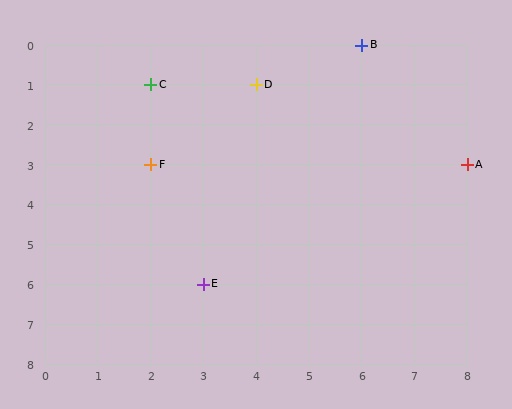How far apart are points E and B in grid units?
Points E and B are 3 columns and 6 rows apart (about 6.7 grid units diagonally).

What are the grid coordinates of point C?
Point C is at grid coordinates (2, 1).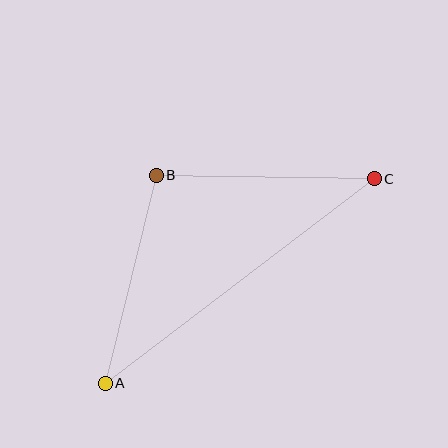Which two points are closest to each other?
Points A and B are closest to each other.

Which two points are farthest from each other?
Points A and C are farthest from each other.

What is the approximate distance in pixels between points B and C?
The distance between B and C is approximately 218 pixels.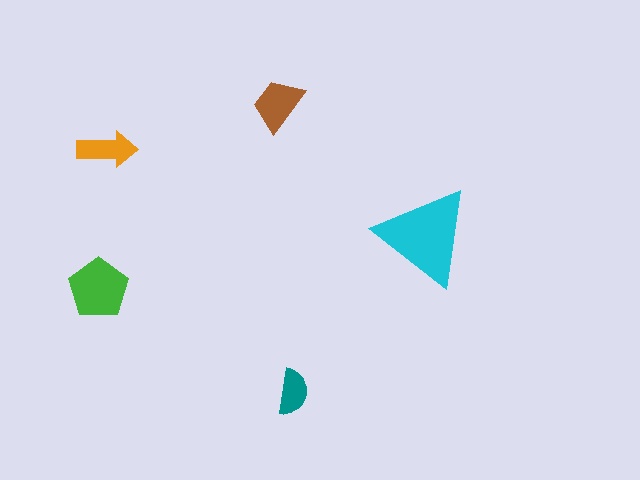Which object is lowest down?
The teal semicircle is bottommost.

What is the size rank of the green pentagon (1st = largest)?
2nd.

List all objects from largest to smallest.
The cyan triangle, the green pentagon, the brown trapezoid, the orange arrow, the teal semicircle.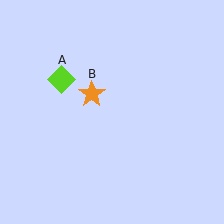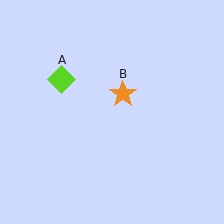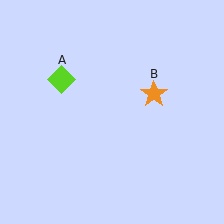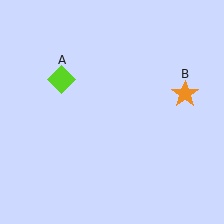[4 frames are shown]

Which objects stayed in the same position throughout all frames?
Lime diamond (object A) remained stationary.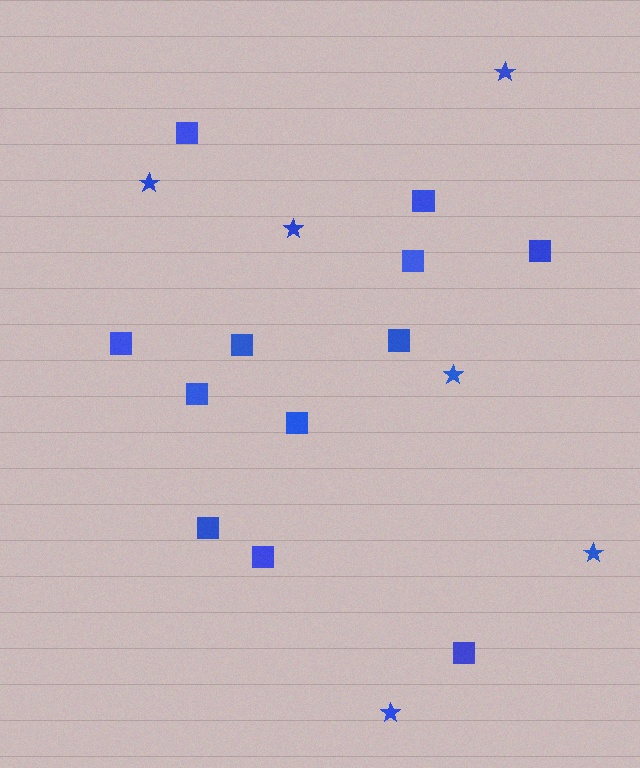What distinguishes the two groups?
There are 2 groups: one group of squares (12) and one group of stars (6).